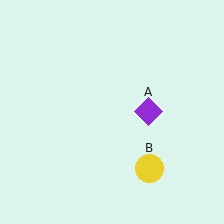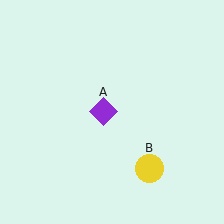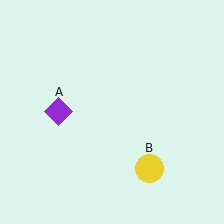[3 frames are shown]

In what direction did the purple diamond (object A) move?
The purple diamond (object A) moved left.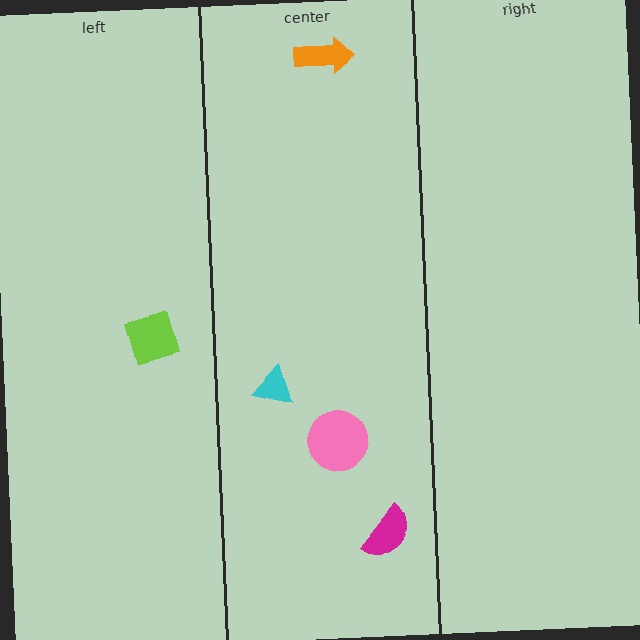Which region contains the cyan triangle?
The center region.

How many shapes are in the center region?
4.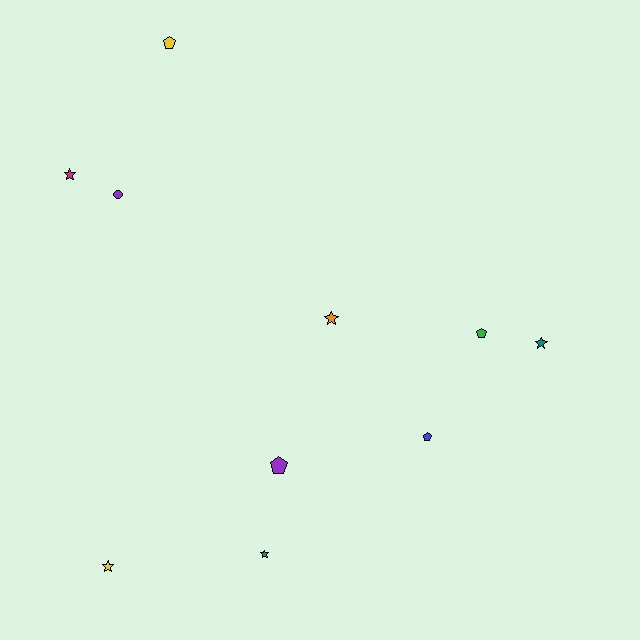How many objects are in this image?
There are 10 objects.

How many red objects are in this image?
There are no red objects.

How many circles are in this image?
There is 1 circle.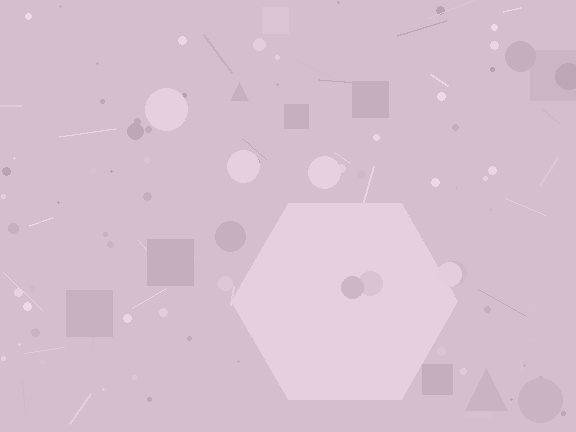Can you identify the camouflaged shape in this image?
The camouflaged shape is a hexagon.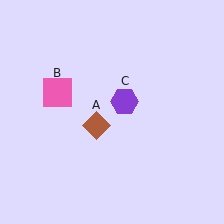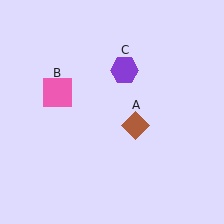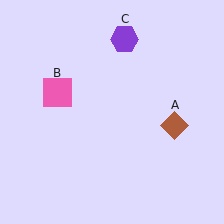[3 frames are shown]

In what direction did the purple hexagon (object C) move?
The purple hexagon (object C) moved up.